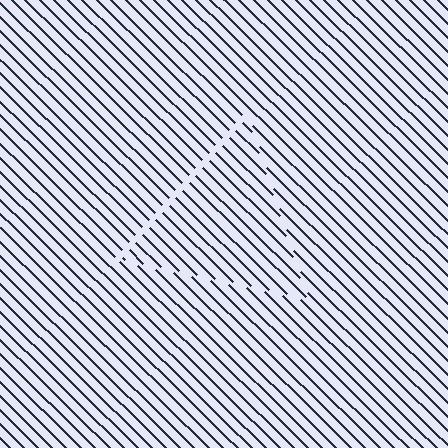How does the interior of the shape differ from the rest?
The interior of the shape contains the same grating, shifted by half a period — the contour is defined by the phase discontinuity where line-ends from the inner and outer gratings abut.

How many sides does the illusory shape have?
3 sides — the line-ends trace a triangle.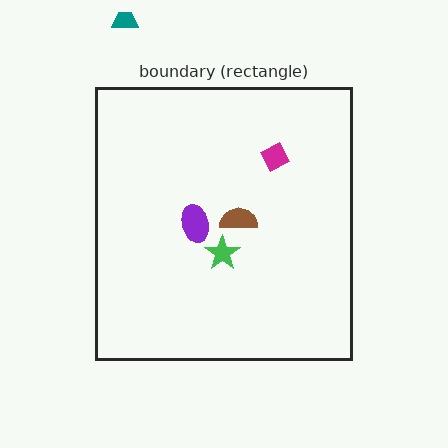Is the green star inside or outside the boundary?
Inside.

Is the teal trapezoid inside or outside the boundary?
Outside.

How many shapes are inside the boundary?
4 inside, 1 outside.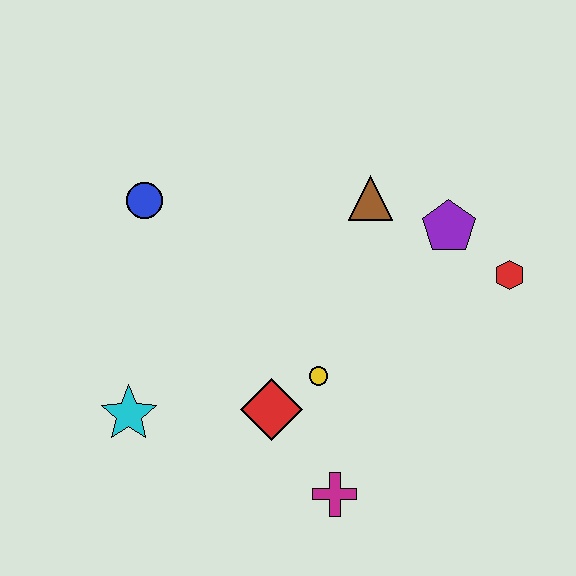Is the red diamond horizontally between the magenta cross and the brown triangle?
No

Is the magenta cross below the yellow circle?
Yes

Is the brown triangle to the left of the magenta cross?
No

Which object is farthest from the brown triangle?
The cyan star is farthest from the brown triangle.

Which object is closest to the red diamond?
The yellow circle is closest to the red diamond.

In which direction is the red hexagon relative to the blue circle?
The red hexagon is to the right of the blue circle.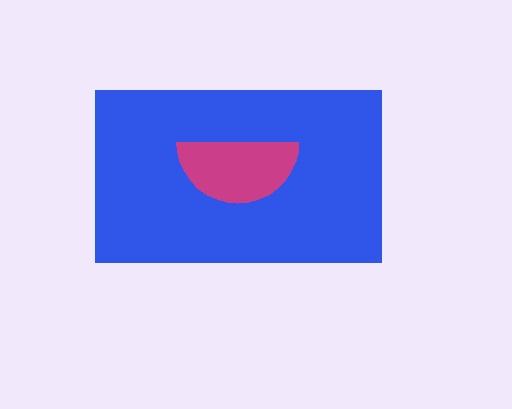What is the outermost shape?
The blue rectangle.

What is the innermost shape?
The magenta semicircle.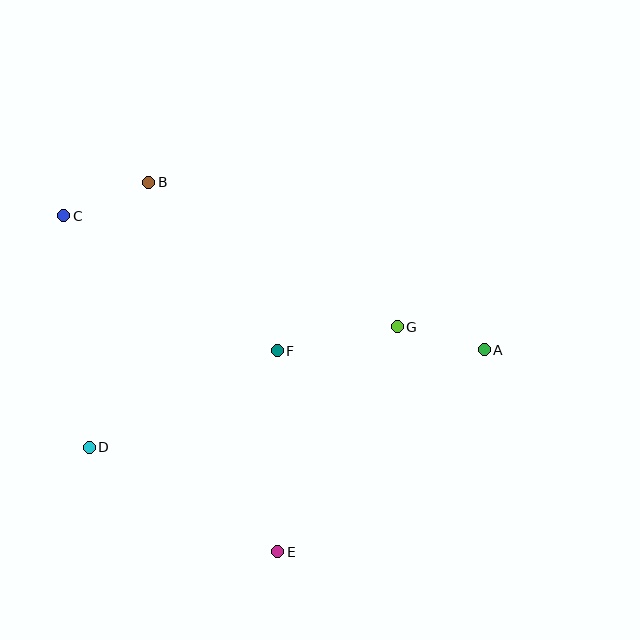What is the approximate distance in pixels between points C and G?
The distance between C and G is approximately 351 pixels.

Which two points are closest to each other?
Points A and G are closest to each other.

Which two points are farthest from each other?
Points A and C are farthest from each other.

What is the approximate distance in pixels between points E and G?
The distance between E and G is approximately 255 pixels.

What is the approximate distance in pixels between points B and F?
The distance between B and F is approximately 212 pixels.